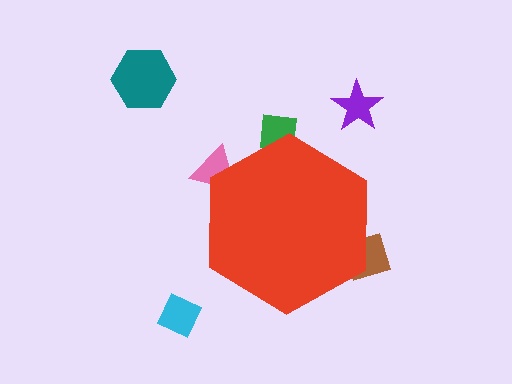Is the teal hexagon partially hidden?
No, the teal hexagon is fully visible.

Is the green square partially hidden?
Yes, the green square is partially hidden behind the red hexagon.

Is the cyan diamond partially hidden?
No, the cyan diamond is fully visible.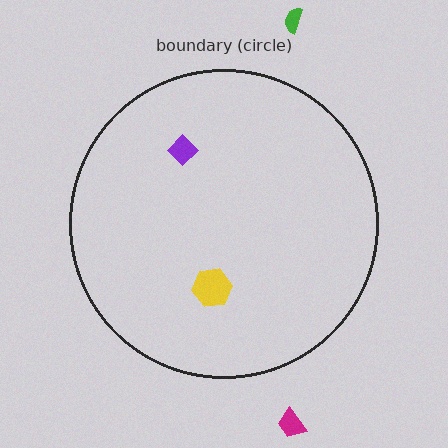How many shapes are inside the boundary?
2 inside, 2 outside.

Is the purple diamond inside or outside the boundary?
Inside.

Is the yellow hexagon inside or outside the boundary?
Inside.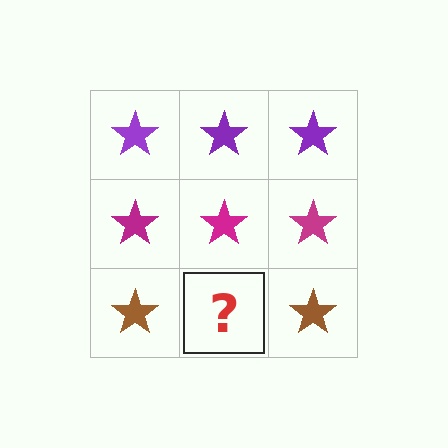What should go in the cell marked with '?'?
The missing cell should contain a brown star.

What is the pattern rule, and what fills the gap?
The rule is that each row has a consistent color. The gap should be filled with a brown star.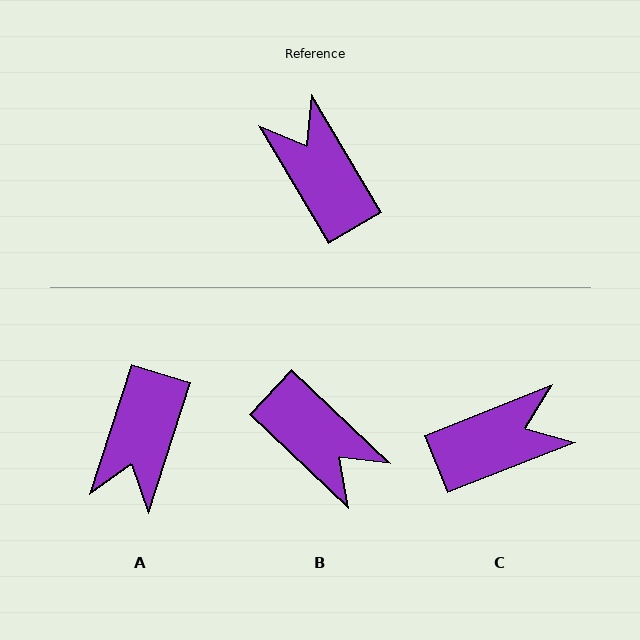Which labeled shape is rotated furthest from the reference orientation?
B, about 164 degrees away.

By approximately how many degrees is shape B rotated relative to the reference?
Approximately 164 degrees clockwise.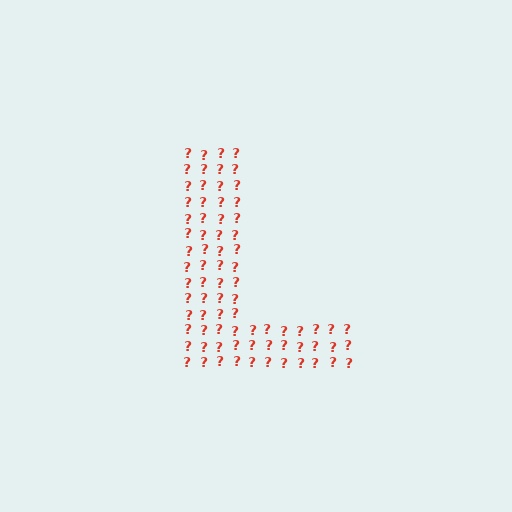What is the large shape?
The large shape is the letter L.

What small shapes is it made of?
It is made of small question marks.